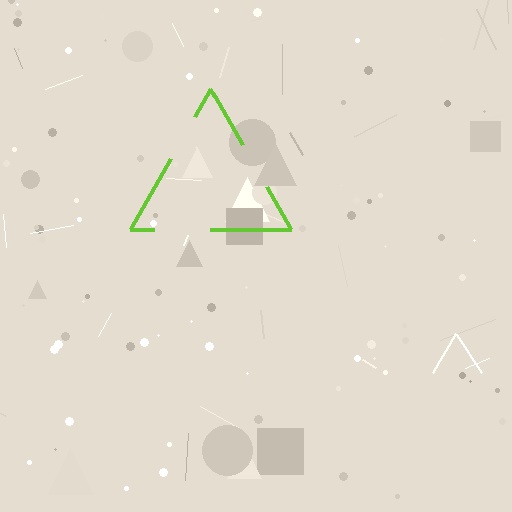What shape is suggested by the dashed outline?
The dashed outline suggests a triangle.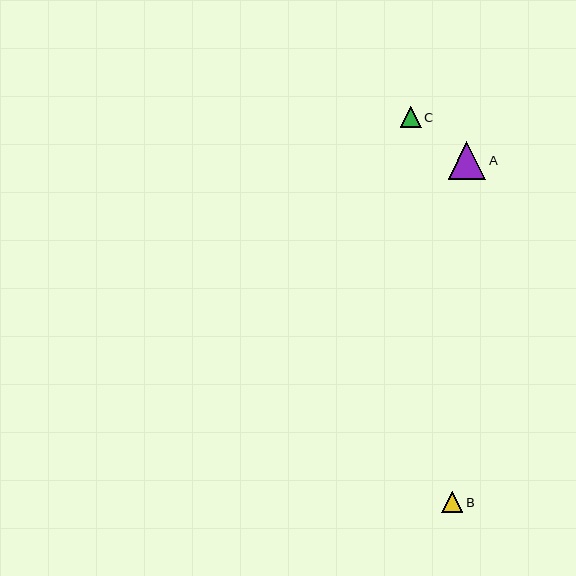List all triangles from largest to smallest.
From largest to smallest: A, B, C.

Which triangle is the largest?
Triangle A is the largest with a size of approximately 38 pixels.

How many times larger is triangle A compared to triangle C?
Triangle A is approximately 1.8 times the size of triangle C.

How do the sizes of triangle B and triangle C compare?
Triangle B and triangle C are approximately the same size.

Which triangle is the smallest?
Triangle C is the smallest with a size of approximately 21 pixels.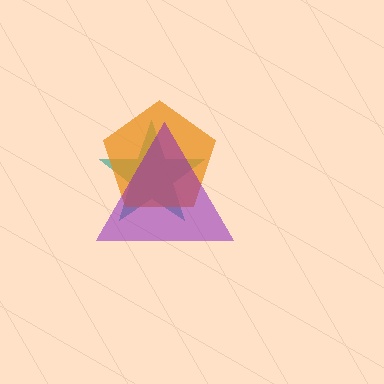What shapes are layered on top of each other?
The layered shapes are: a teal star, an orange pentagon, a purple triangle.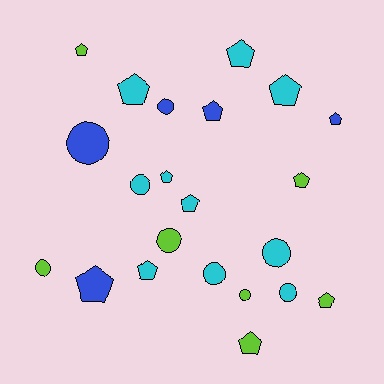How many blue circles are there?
There are 2 blue circles.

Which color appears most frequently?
Cyan, with 10 objects.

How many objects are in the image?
There are 22 objects.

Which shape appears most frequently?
Pentagon, with 13 objects.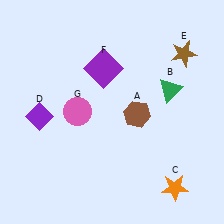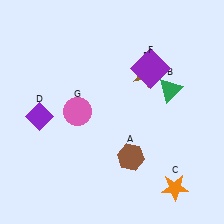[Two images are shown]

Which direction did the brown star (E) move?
The brown star (E) moved left.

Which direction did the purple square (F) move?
The purple square (F) moved right.